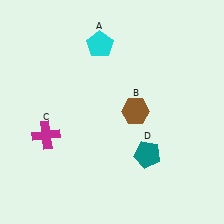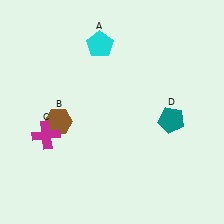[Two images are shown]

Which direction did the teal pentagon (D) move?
The teal pentagon (D) moved up.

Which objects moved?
The objects that moved are: the brown hexagon (B), the teal pentagon (D).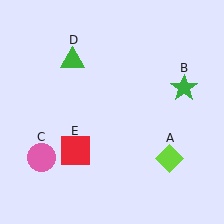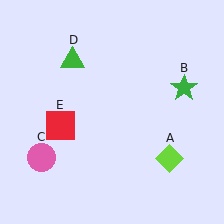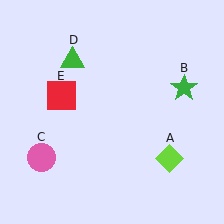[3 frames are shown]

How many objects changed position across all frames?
1 object changed position: red square (object E).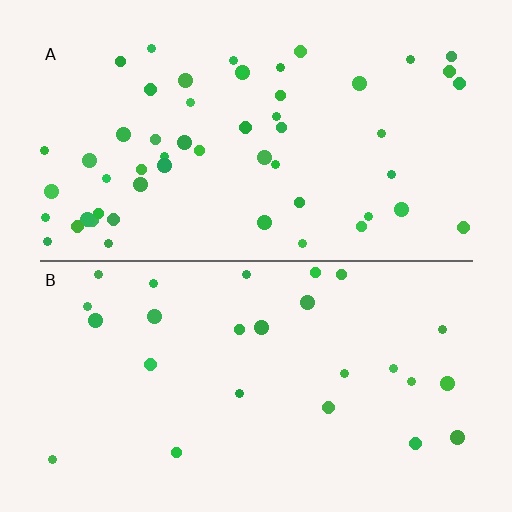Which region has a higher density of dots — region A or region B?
A (the top).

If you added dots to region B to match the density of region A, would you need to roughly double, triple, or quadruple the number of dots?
Approximately double.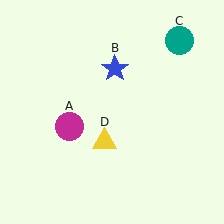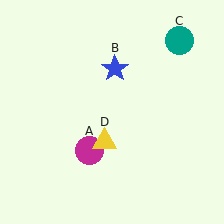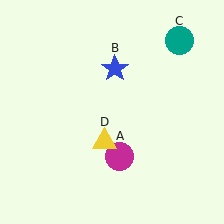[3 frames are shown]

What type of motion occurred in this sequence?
The magenta circle (object A) rotated counterclockwise around the center of the scene.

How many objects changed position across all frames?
1 object changed position: magenta circle (object A).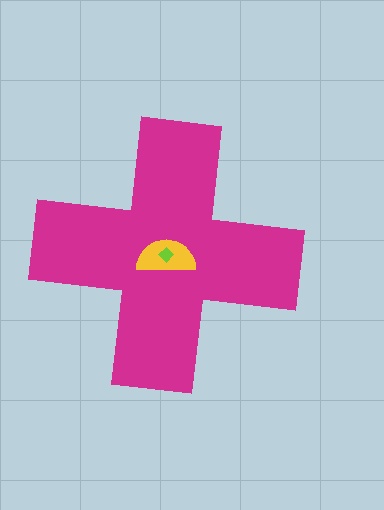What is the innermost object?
The lime diamond.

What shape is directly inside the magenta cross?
The yellow semicircle.